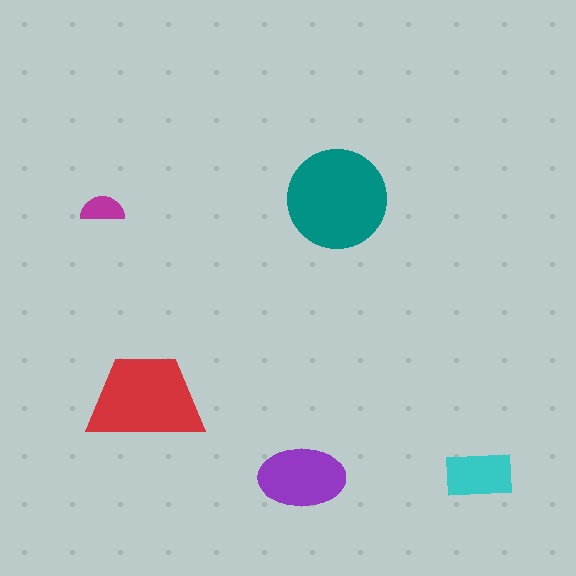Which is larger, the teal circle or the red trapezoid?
The teal circle.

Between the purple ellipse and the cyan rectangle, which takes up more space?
The purple ellipse.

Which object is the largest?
The teal circle.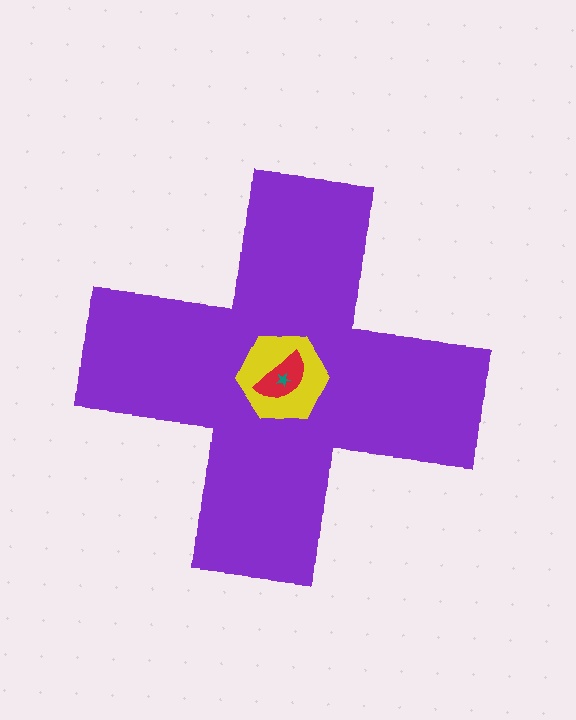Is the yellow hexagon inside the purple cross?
Yes.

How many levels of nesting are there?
4.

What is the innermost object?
The teal star.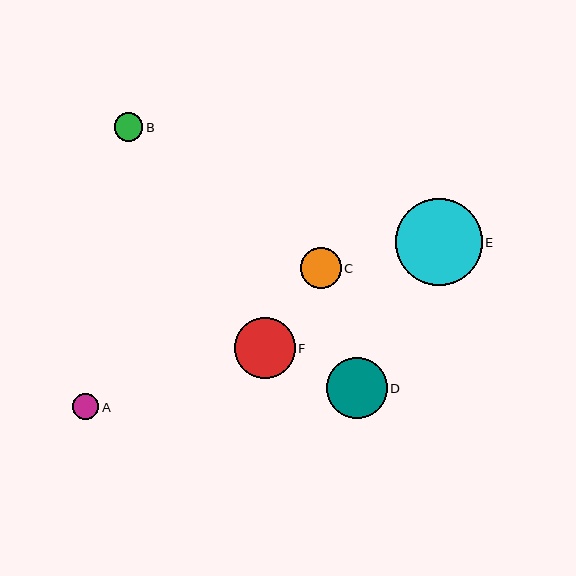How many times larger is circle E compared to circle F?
Circle E is approximately 1.4 times the size of circle F.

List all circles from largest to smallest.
From largest to smallest: E, F, D, C, B, A.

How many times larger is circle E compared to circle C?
Circle E is approximately 2.1 times the size of circle C.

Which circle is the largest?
Circle E is the largest with a size of approximately 87 pixels.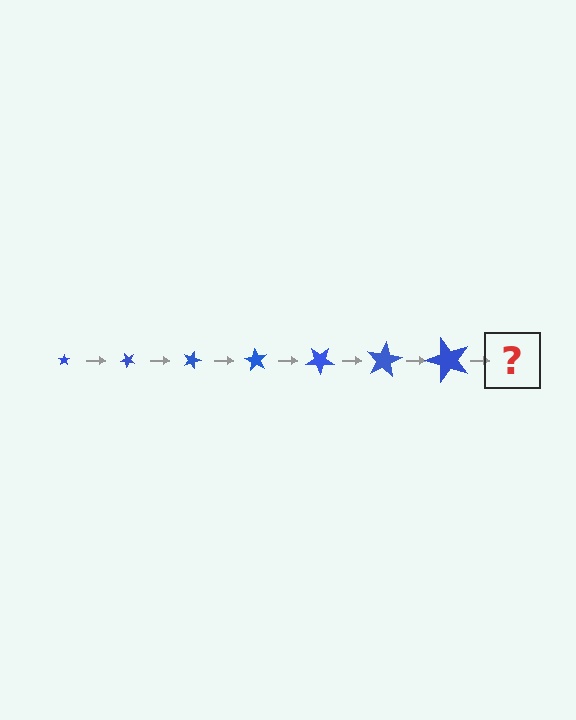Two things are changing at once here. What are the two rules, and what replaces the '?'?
The two rules are that the star grows larger each step and it rotates 45 degrees each step. The '?' should be a star, larger than the previous one and rotated 315 degrees from the start.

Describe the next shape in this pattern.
It should be a star, larger than the previous one and rotated 315 degrees from the start.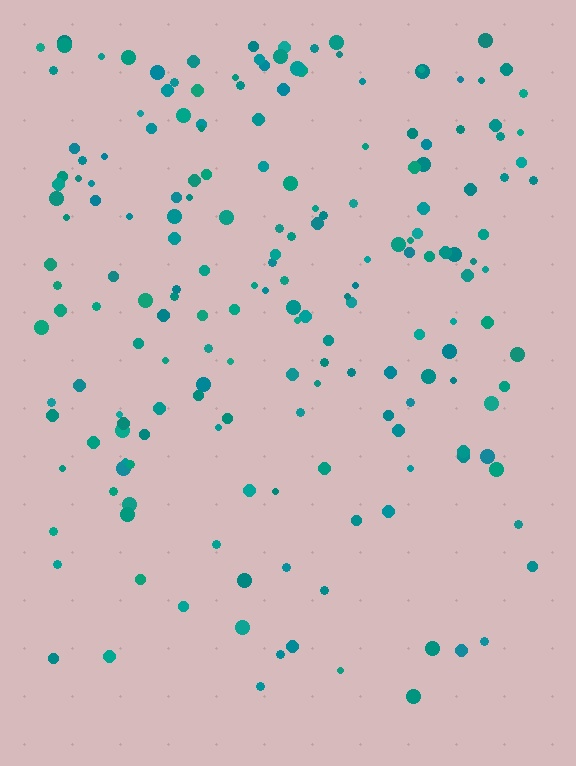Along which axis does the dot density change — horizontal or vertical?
Vertical.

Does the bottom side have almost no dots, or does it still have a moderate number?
Still a moderate number, just noticeably fewer than the top.